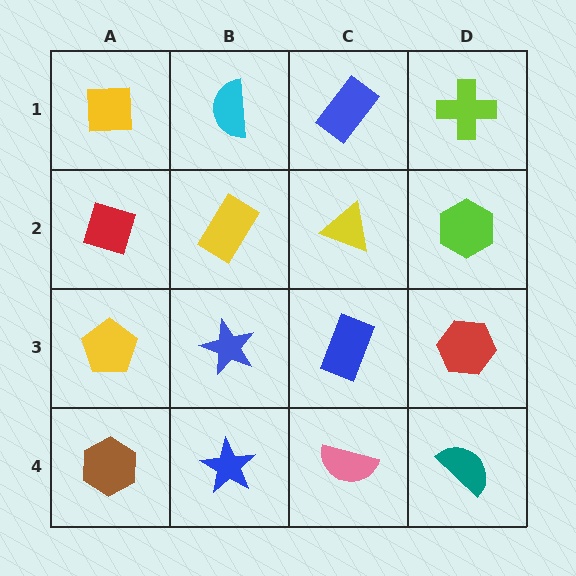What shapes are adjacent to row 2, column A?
A yellow square (row 1, column A), a yellow pentagon (row 3, column A), a yellow rectangle (row 2, column B).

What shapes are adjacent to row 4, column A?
A yellow pentagon (row 3, column A), a blue star (row 4, column B).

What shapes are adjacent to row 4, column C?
A blue rectangle (row 3, column C), a blue star (row 4, column B), a teal semicircle (row 4, column D).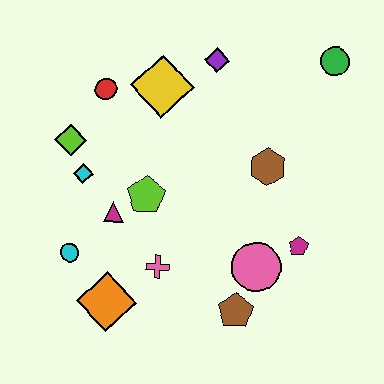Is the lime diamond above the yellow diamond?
No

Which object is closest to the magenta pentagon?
The pink circle is closest to the magenta pentagon.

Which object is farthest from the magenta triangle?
The green circle is farthest from the magenta triangle.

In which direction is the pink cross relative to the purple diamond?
The pink cross is below the purple diamond.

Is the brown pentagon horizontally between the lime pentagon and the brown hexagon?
Yes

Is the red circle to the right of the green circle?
No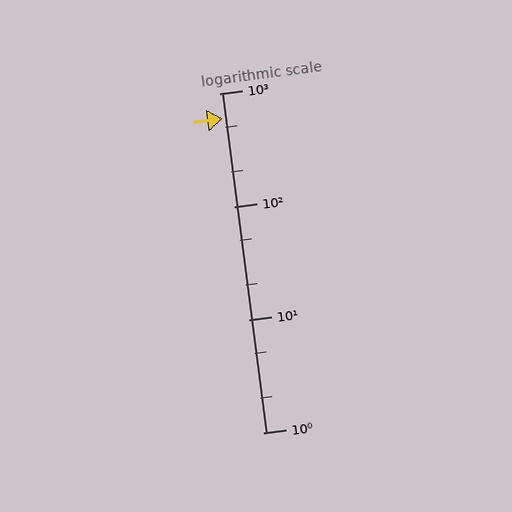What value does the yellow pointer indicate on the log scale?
The pointer indicates approximately 600.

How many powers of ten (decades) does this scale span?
The scale spans 3 decades, from 1 to 1000.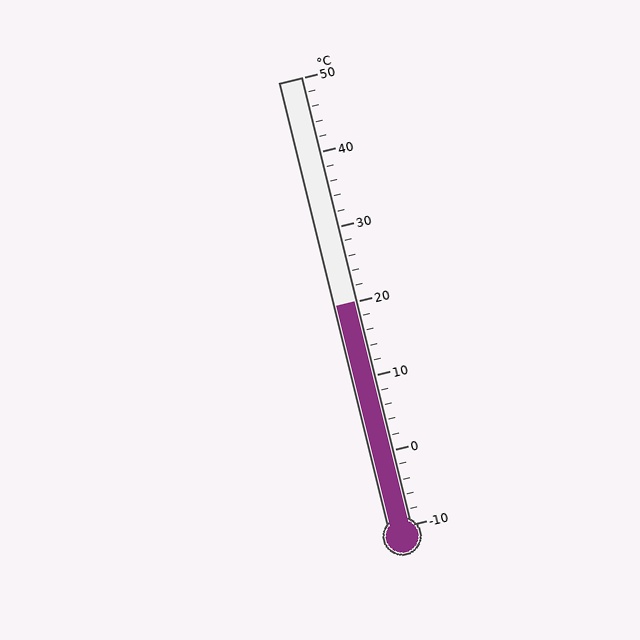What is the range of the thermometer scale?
The thermometer scale ranges from -10°C to 50°C.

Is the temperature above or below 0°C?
The temperature is above 0°C.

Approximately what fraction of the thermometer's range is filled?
The thermometer is filled to approximately 50% of its range.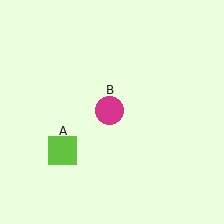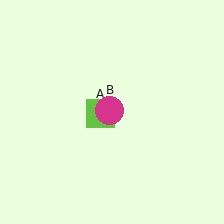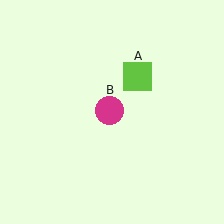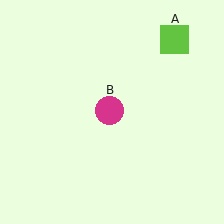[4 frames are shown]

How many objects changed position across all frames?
1 object changed position: lime square (object A).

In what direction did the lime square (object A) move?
The lime square (object A) moved up and to the right.